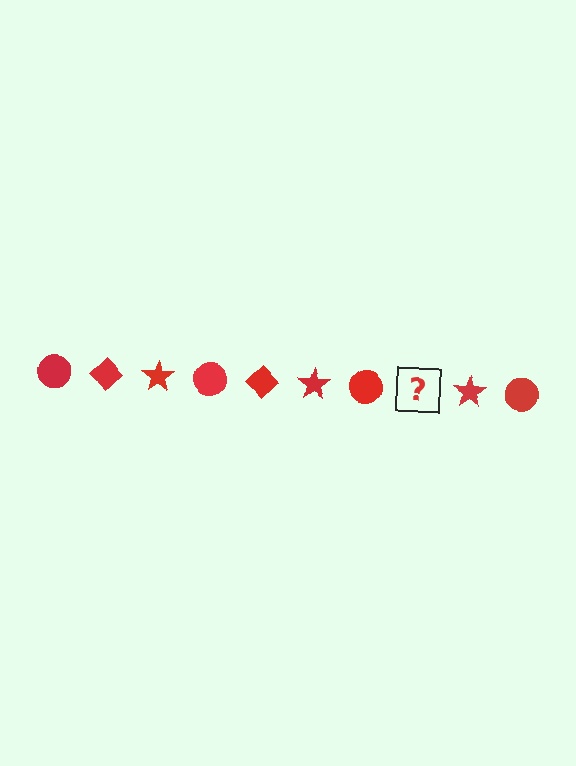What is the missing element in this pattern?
The missing element is a red diamond.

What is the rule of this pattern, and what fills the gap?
The rule is that the pattern cycles through circle, diamond, star shapes in red. The gap should be filled with a red diamond.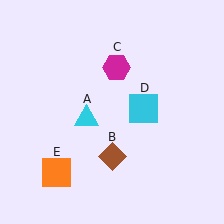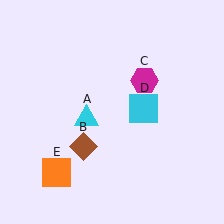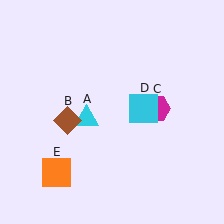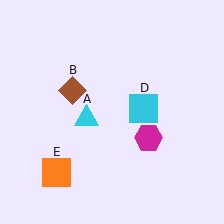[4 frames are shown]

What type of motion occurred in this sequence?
The brown diamond (object B), magenta hexagon (object C) rotated clockwise around the center of the scene.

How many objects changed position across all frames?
2 objects changed position: brown diamond (object B), magenta hexagon (object C).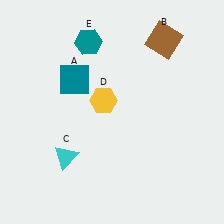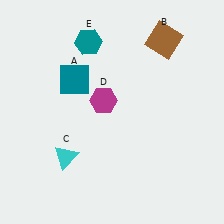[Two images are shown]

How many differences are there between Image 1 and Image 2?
There is 1 difference between the two images.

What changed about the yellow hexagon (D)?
In Image 1, D is yellow. In Image 2, it changed to magenta.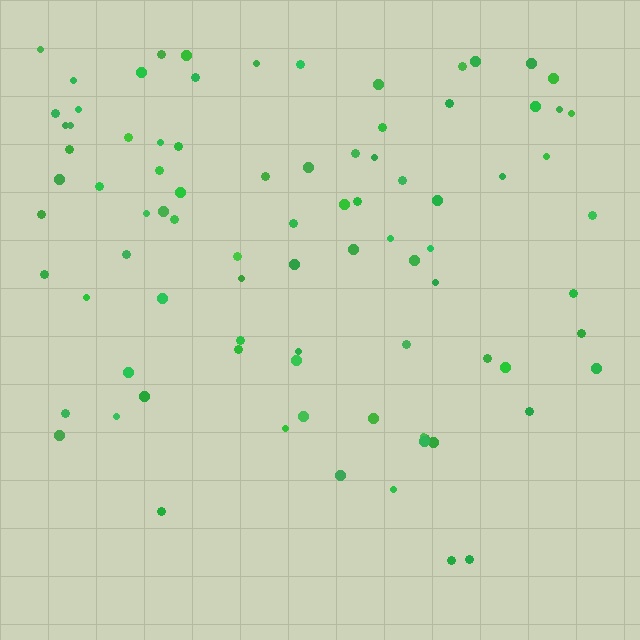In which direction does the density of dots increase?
From bottom to top, with the top side densest.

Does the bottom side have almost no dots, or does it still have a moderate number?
Still a moderate number, just noticeably fewer than the top.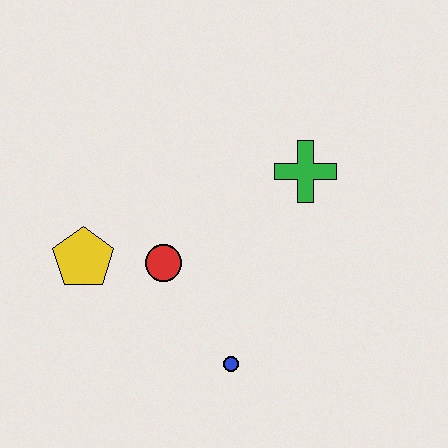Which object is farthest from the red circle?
The green cross is farthest from the red circle.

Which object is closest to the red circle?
The yellow pentagon is closest to the red circle.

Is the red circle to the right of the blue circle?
No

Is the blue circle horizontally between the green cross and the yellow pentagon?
Yes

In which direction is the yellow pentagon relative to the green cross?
The yellow pentagon is to the left of the green cross.